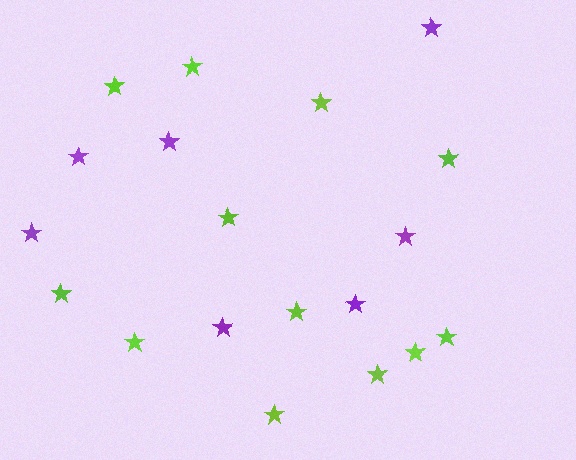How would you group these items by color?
There are 2 groups: one group of lime stars (12) and one group of purple stars (7).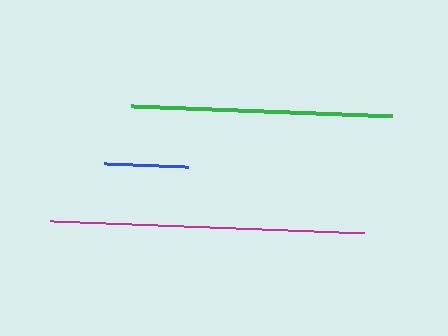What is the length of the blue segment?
The blue segment is approximately 83 pixels long.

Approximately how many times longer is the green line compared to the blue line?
The green line is approximately 3.1 times the length of the blue line.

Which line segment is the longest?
The magenta line is the longest at approximately 314 pixels.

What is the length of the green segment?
The green segment is approximately 261 pixels long.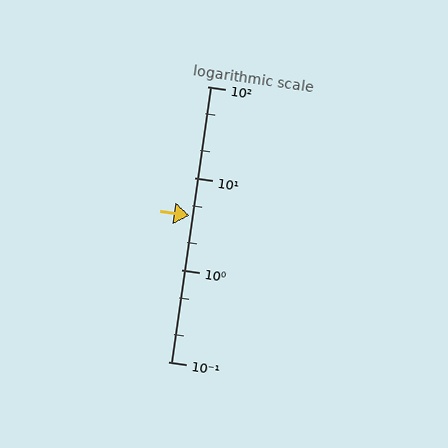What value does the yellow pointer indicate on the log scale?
The pointer indicates approximately 3.9.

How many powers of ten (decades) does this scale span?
The scale spans 3 decades, from 0.1 to 100.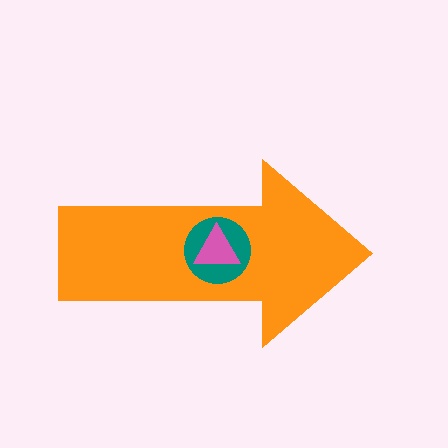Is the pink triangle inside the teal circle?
Yes.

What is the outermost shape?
The orange arrow.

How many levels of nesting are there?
3.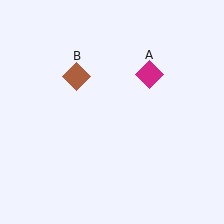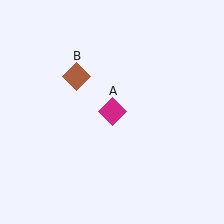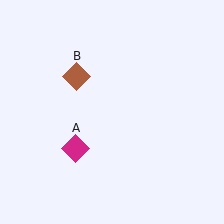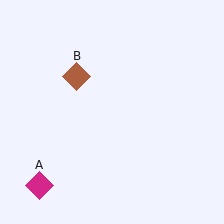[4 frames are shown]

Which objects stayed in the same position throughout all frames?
Brown diamond (object B) remained stationary.